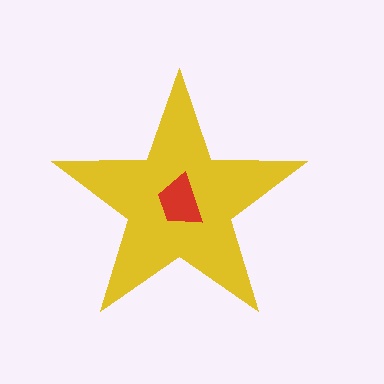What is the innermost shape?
The red trapezoid.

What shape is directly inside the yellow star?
The red trapezoid.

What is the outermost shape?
The yellow star.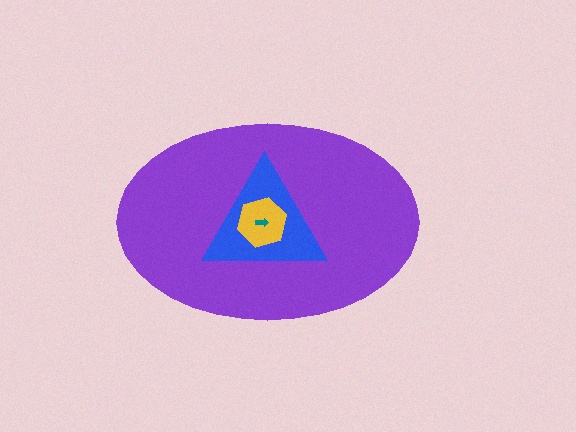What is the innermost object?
The teal arrow.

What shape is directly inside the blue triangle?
The yellow hexagon.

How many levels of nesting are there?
4.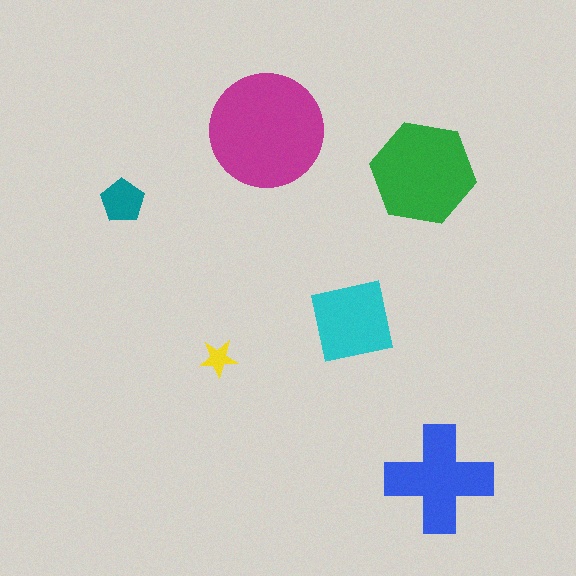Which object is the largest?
The magenta circle.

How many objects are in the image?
There are 6 objects in the image.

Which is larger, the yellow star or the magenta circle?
The magenta circle.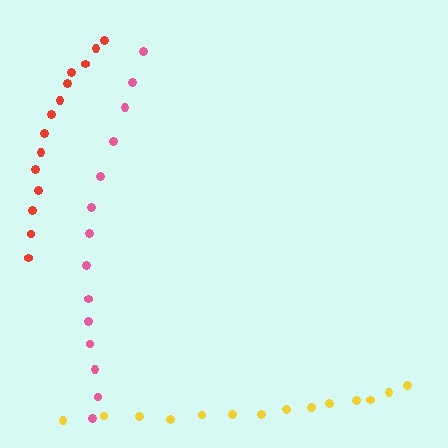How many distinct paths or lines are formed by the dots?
There are 3 distinct paths.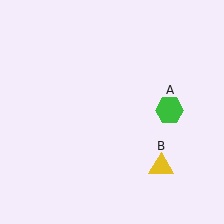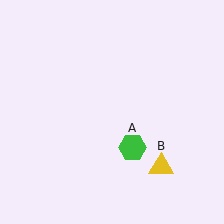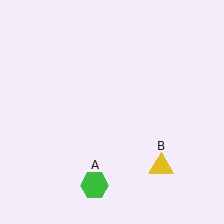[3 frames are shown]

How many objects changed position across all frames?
1 object changed position: green hexagon (object A).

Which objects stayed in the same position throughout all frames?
Yellow triangle (object B) remained stationary.